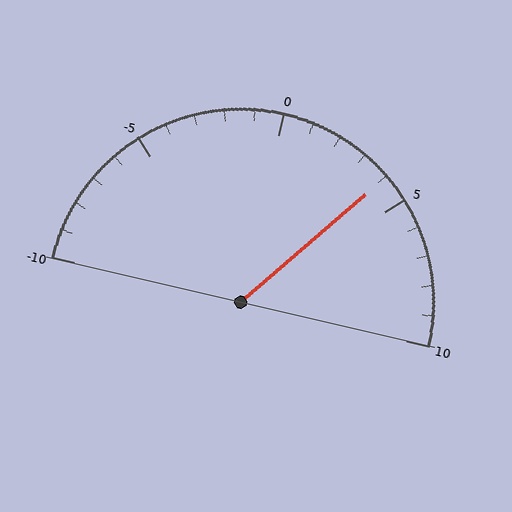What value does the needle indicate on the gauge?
The needle indicates approximately 4.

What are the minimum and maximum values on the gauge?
The gauge ranges from -10 to 10.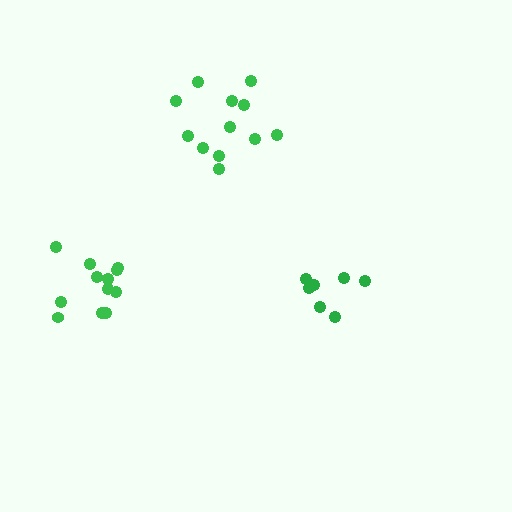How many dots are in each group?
Group 1: 7 dots, Group 2: 12 dots, Group 3: 12 dots (31 total).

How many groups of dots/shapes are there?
There are 3 groups.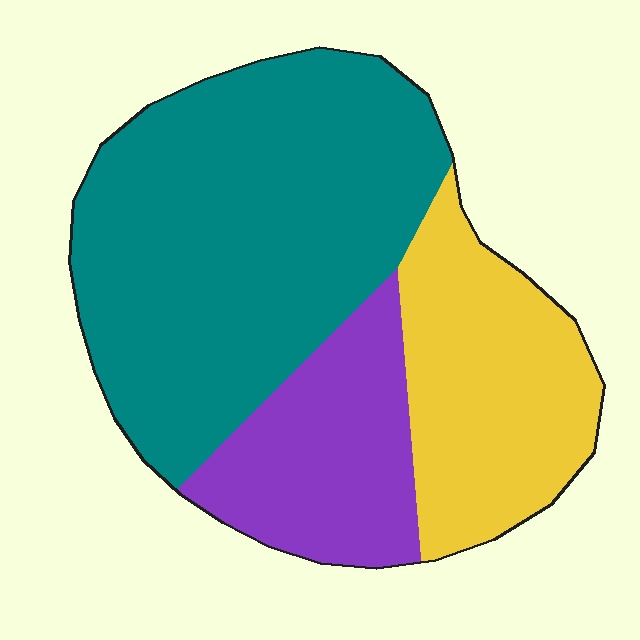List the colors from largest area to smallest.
From largest to smallest: teal, yellow, purple.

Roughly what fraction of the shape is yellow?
Yellow takes up between a sixth and a third of the shape.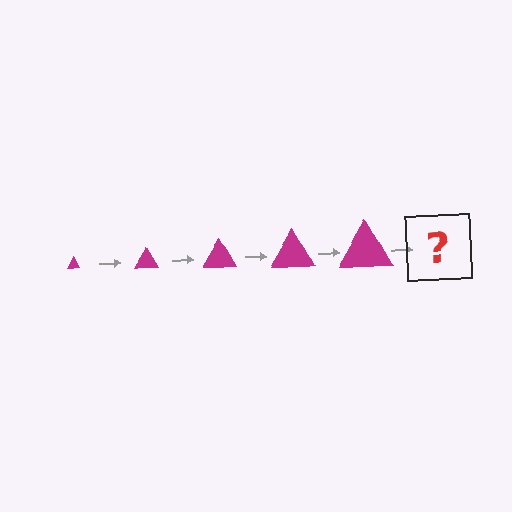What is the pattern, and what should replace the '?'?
The pattern is that the triangle gets progressively larger each step. The '?' should be a magenta triangle, larger than the previous one.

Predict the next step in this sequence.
The next step is a magenta triangle, larger than the previous one.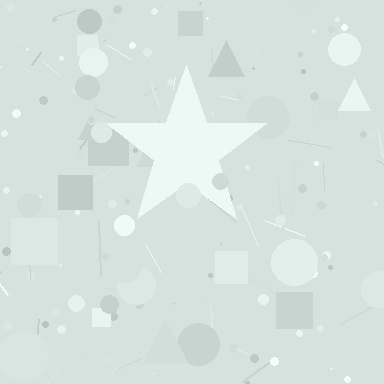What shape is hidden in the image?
A star is hidden in the image.